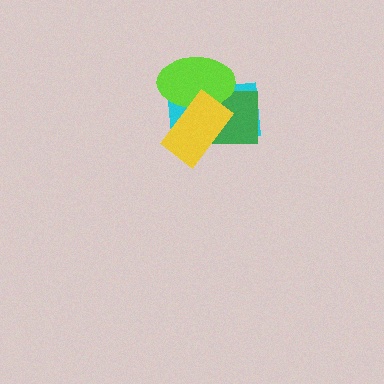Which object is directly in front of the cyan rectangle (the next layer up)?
The green square is directly in front of the cyan rectangle.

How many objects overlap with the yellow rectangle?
3 objects overlap with the yellow rectangle.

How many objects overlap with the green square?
3 objects overlap with the green square.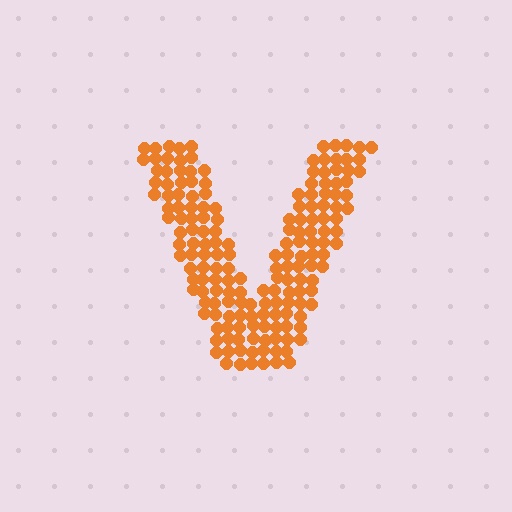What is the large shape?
The large shape is the letter V.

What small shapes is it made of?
It is made of small circles.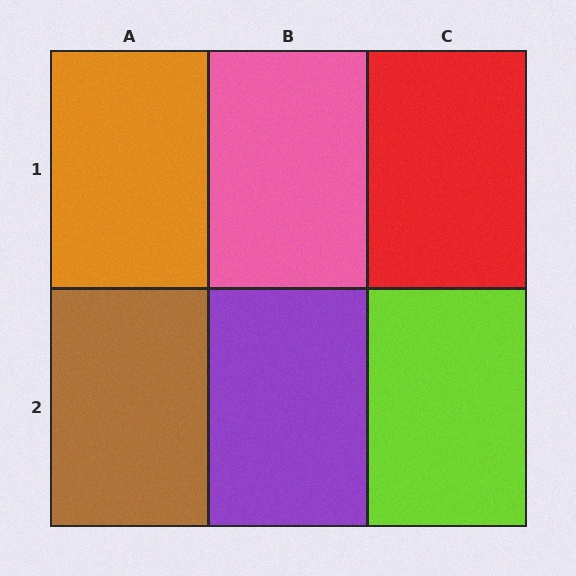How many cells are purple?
1 cell is purple.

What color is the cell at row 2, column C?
Lime.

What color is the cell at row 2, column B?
Purple.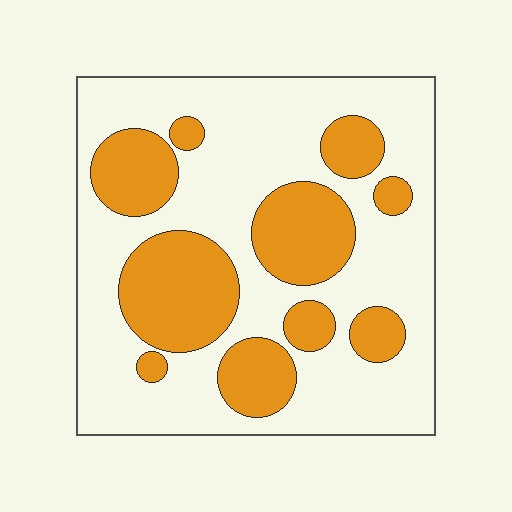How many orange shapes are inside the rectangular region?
10.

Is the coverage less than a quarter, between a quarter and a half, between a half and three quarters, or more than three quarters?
Between a quarter and a half.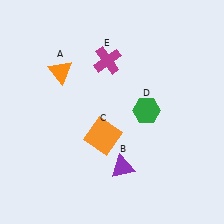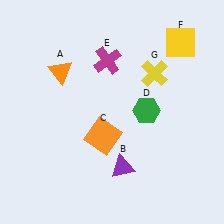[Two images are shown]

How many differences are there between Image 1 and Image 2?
There are 2 differences between the two images.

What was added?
A yellow square (F), a yellow cross (G) were added in Image 2.